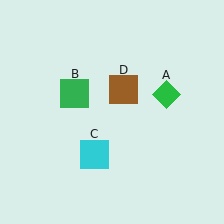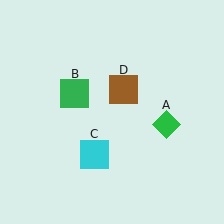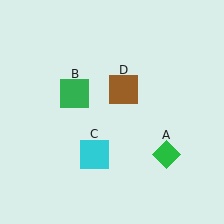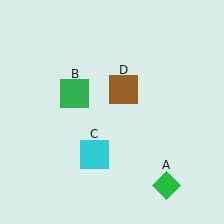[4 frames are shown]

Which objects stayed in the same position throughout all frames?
Green square (object B) and cyan square (object C) and brown square (object D) remained stationary.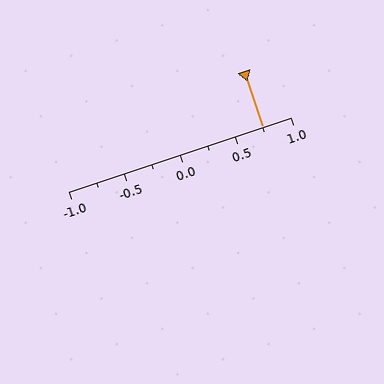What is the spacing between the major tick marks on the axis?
The major ticks are spaced 0.5 apart.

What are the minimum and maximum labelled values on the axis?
The axis runs from -1.0 to 1.0.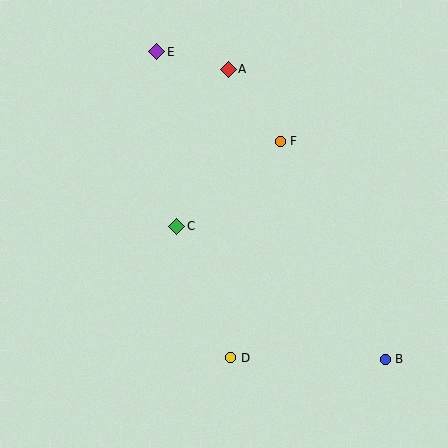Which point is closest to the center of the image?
Point C at (177, 226) is closest to the center.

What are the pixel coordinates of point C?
Point C is at (177, 226).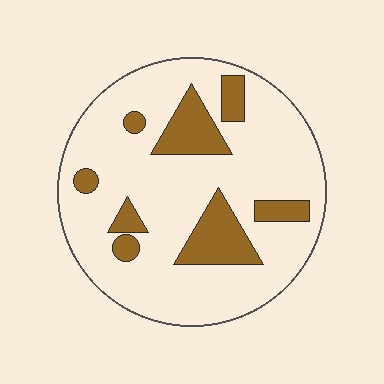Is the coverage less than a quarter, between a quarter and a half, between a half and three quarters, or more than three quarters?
Less than a quarter.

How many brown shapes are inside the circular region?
8.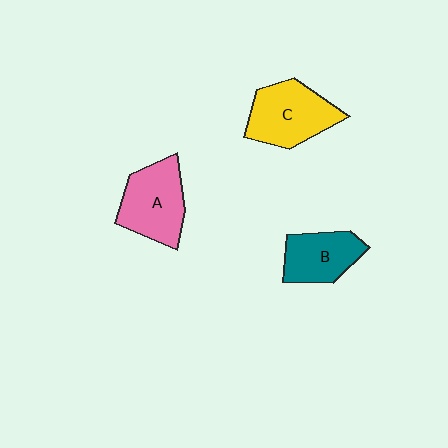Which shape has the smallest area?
Shape B (teal).